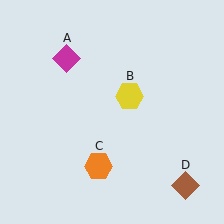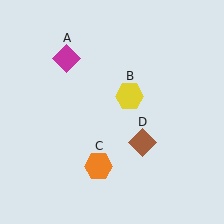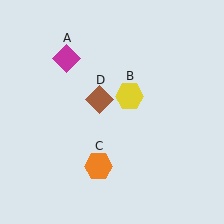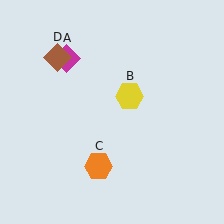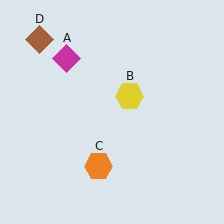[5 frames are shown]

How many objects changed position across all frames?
1 object changed position: brown diamond (object D).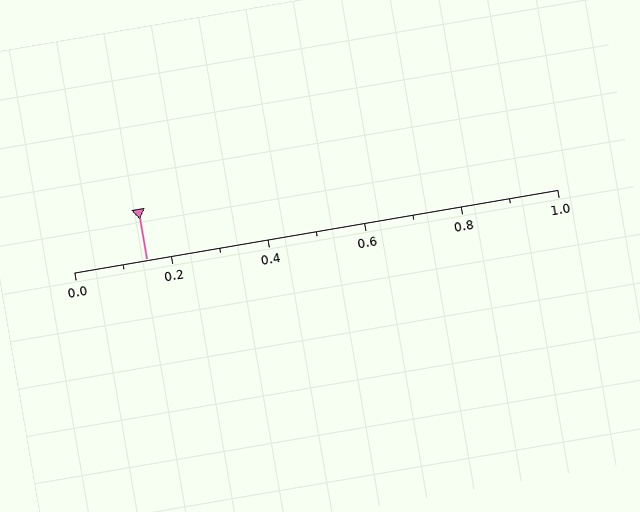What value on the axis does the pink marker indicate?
The marker indicates approximately 0.15.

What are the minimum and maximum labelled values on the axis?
The axis runs from 0.0 to 1.0.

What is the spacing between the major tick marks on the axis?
The major ticks are spaced 0.2 apart.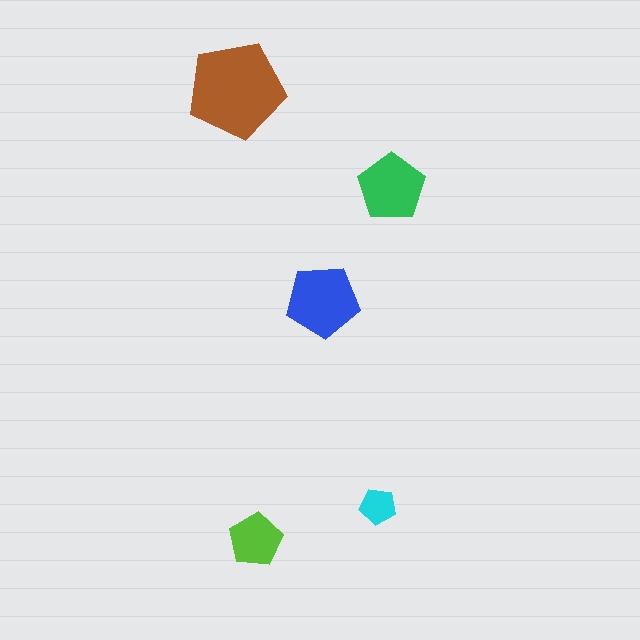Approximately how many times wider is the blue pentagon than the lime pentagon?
About 1.5 times wider.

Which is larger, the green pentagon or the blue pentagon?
The blue one.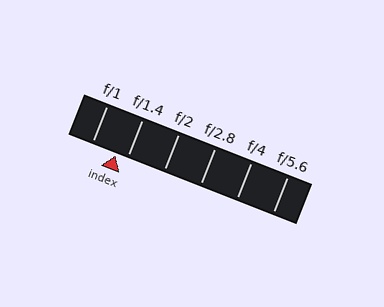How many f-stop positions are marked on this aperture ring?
There are 6 f-stop positions marked.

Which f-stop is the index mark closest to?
The index mark is closest to f/1.4.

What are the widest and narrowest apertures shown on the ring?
The widest aperture shown is f/1 and the narrowest is f/5.6.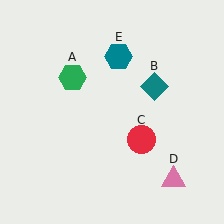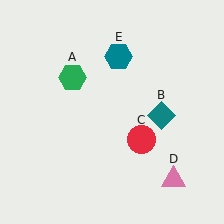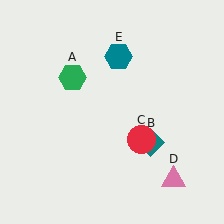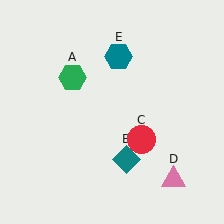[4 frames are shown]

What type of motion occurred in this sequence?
The teal diamond (object B) rotated clockwise around the center of the scene.